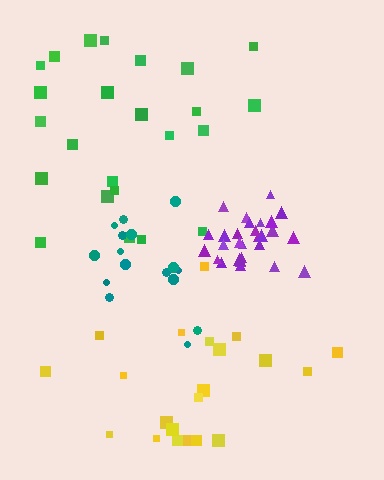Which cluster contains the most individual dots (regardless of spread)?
Purple (28).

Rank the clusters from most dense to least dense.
purple, teal, green, yellow.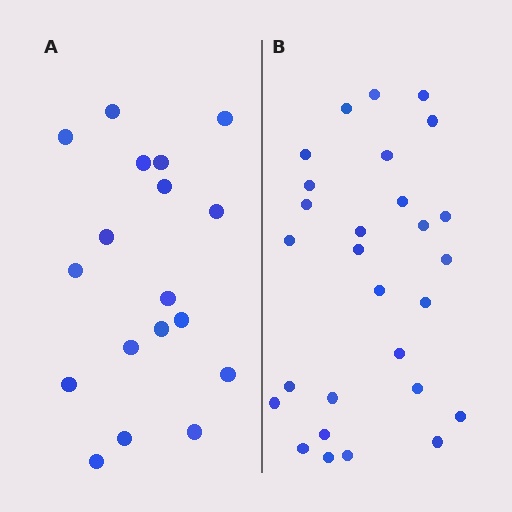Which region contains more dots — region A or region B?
Region B (the right region) has more dots.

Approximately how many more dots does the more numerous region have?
Region B has roughly 10 or so more dots than region A.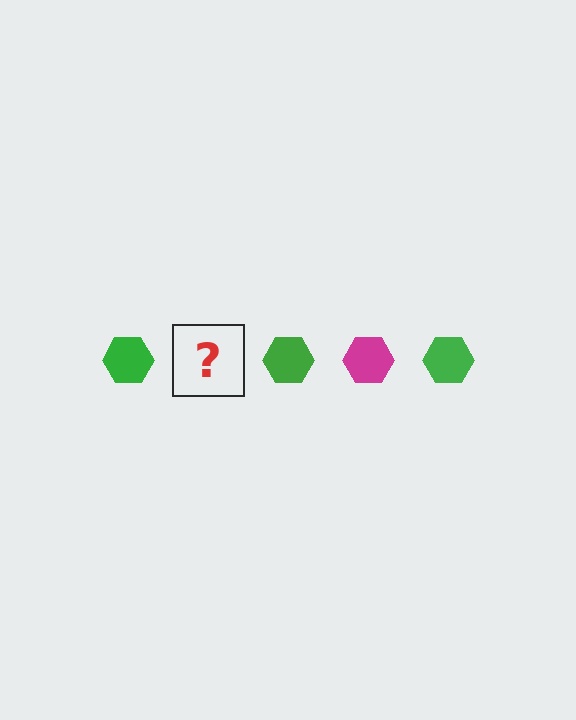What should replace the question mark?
The question mark should be replaced with a magenta hexagon.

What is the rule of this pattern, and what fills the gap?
The rule is that the pattern cycles through green, magenta hexagons. The gap should be filled with a magenta hexagon.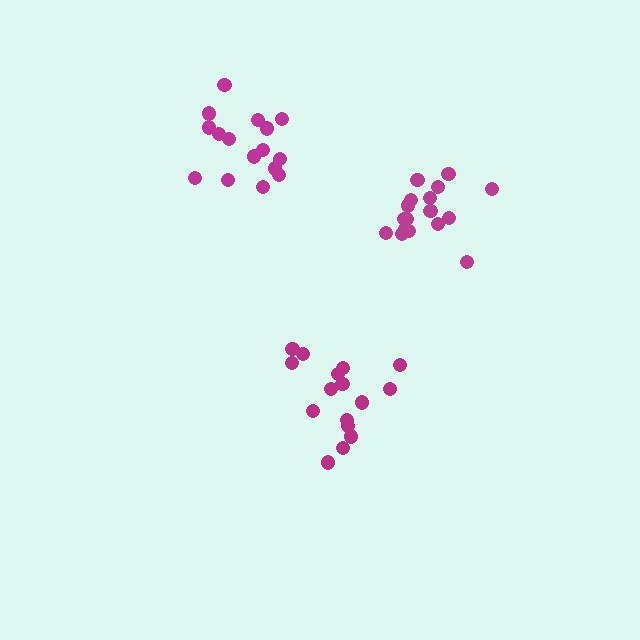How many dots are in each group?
Group 1: 16 dots, Group 2: 16 dots, Group 3: 17 dots (49 total).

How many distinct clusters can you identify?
There are 3 distinct clusters.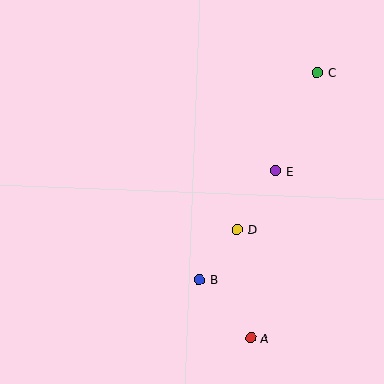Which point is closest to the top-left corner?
Point E is closest to the top-left corner.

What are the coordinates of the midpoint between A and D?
The midpoint between A and D is at (244, 284).